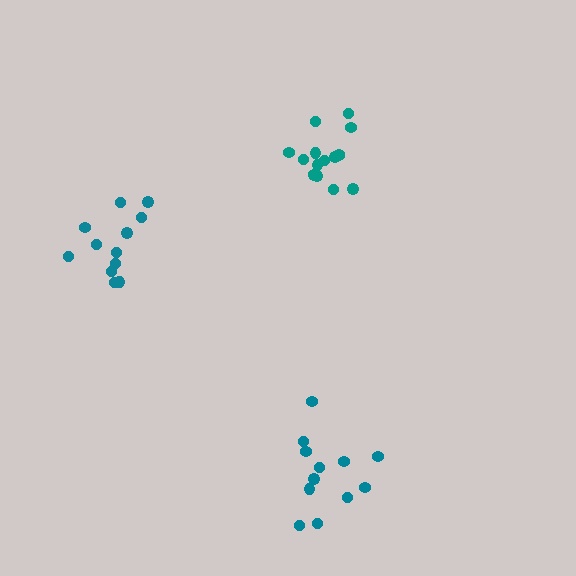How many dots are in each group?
Group 1: 16 dots, Group 2: 12 dots, Group 3: 12 dots (40 total).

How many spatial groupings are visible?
There are 3 spatial groupings.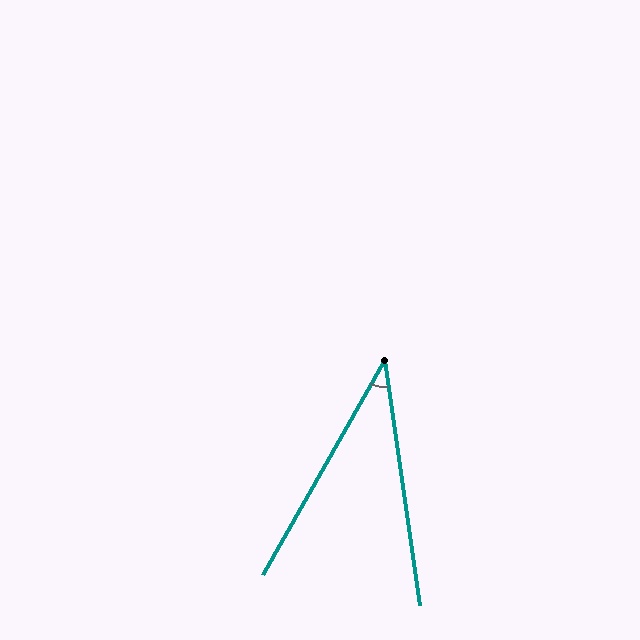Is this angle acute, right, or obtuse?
It is acute.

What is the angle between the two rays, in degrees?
Approximately 38 degrees.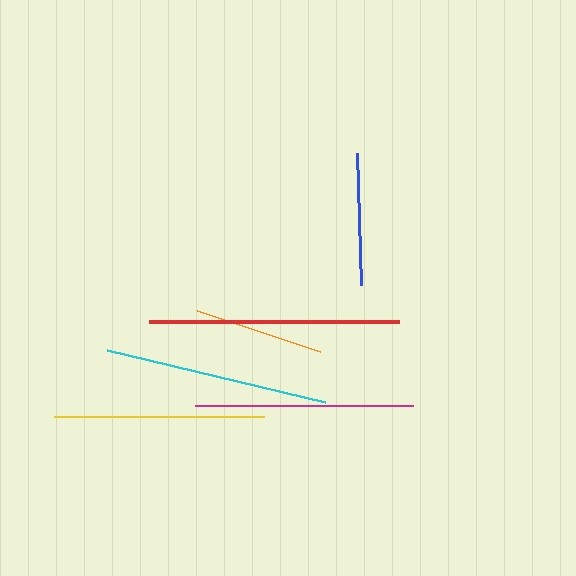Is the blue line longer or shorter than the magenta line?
The magenta line is longer than the blue line.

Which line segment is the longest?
The red line is the longest at approximately 250 pixels.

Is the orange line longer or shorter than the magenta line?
The magenta line is longer than the orange line.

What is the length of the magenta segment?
The magenta segment is approximately 218 pixels long.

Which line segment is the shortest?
The orange line is the shortest at approximately 129 pixels.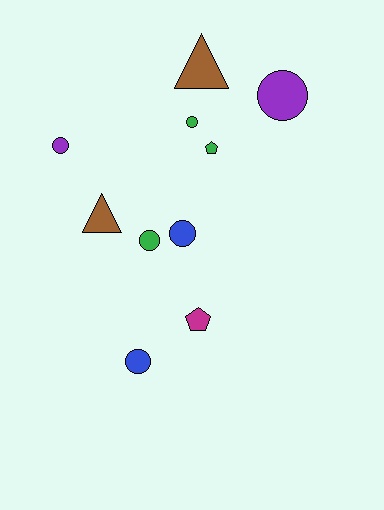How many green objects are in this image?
There are 3 green objects.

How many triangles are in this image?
There are 2 triangles.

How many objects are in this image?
There are 10 objects.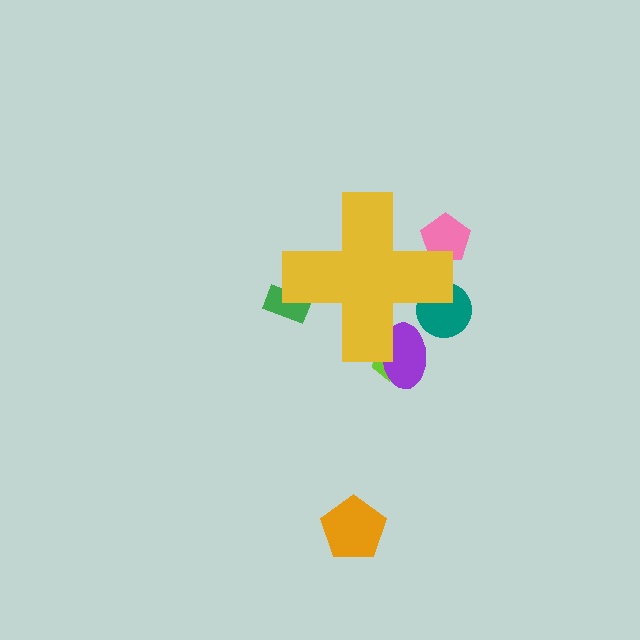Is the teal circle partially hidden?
Yes, the teal circle is partially hidden behind the yellow cross.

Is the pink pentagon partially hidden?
Yes, the pink pentagon is partially hidden behind the yellow cross.